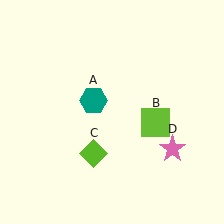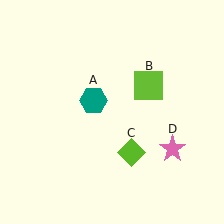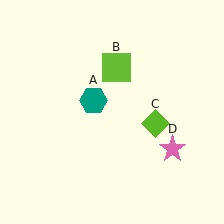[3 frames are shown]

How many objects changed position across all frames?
2 objects changed position: lime square (object B), lime diamond (object C).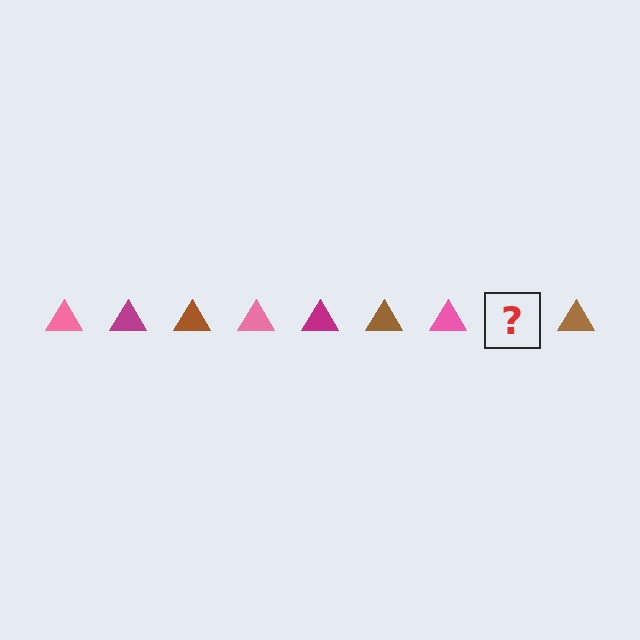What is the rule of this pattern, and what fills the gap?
The rule is that the pattern cycles through pink, magenta, brown triangles. The gap should be filled with a magenta triangle.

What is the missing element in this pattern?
The missing element is a magenta triangle.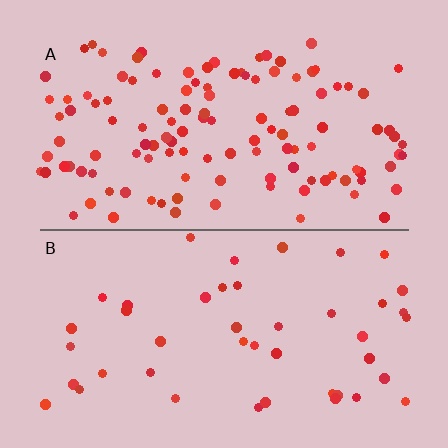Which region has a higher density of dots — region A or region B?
A (the top).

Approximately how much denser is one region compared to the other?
Approximately 2.7× — region A over region B.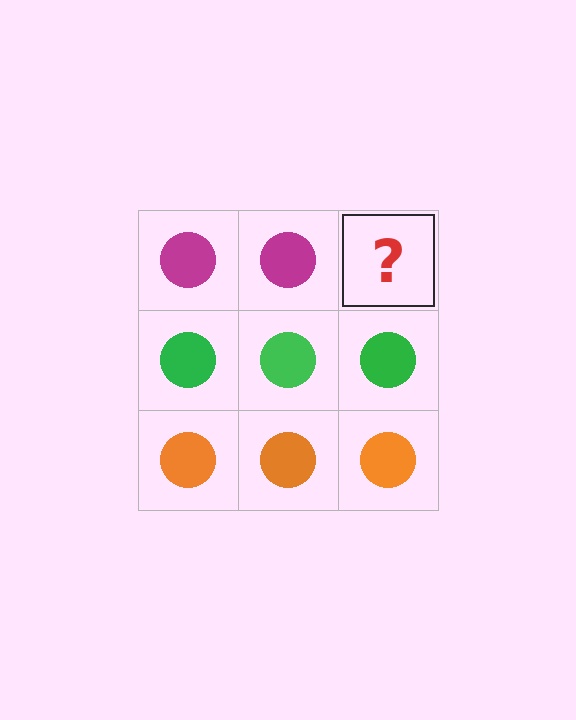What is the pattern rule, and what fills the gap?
The rule is that each row has a consistent color. The gap should be filled with a magenta circle.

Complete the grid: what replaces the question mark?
The question mark should be replaced with a magenta circle.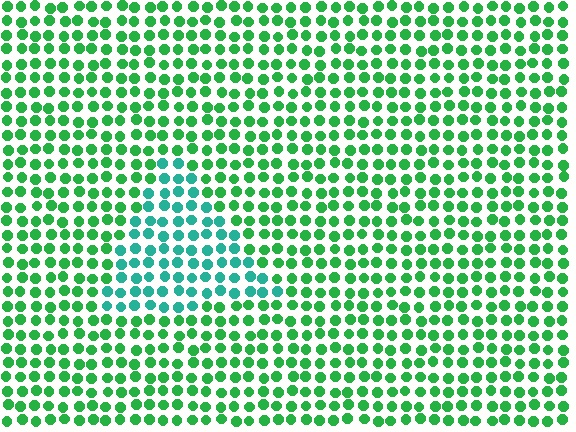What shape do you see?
I see a triangle.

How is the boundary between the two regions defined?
The boundary is defined purely by a slight shift in hue (about 37 degrees). Spacing, size, and orientation are identical on both sides.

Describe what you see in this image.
The image is filled with small green elements in a uniform arrangement. A triangle-shaped region is visible where the elements are tinted to a slightly different hue, forming a subtle color boundary.